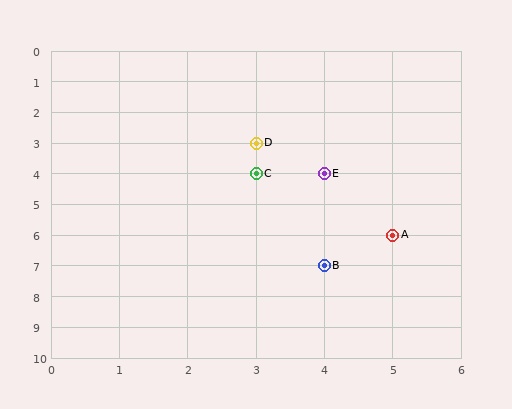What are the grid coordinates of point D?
Point D is at grid coordinates (3, 3).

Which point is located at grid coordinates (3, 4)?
Point C is at (3, 4).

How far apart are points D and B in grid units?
Points D and B are 1 column and 4 rows apart (about 4.1 grid units diagonally).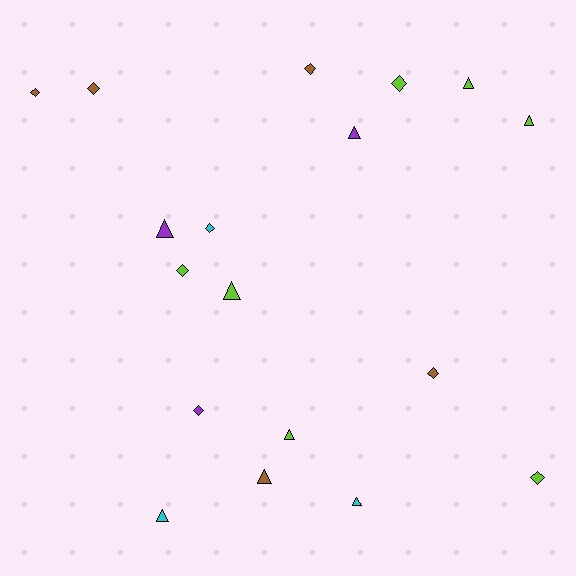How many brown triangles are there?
There is 1 brown triangle.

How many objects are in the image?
There are 18 objects.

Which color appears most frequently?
Lime, with 7 objects.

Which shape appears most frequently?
Triangle, with 9 objects.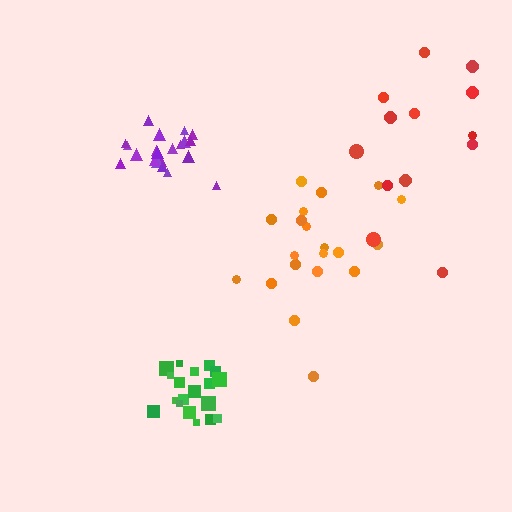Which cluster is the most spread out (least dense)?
Red.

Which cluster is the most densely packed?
Purple.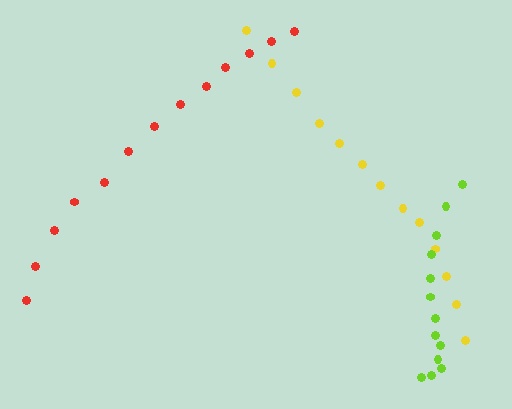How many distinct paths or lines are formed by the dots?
There are 3 distinct paths.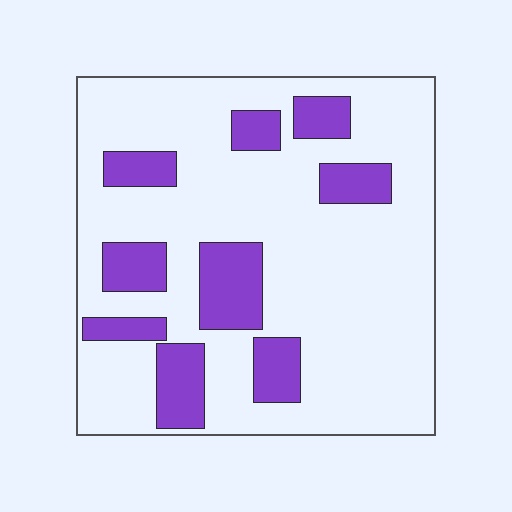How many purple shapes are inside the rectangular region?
9.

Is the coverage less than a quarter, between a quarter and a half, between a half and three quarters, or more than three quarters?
Less than a quarter.